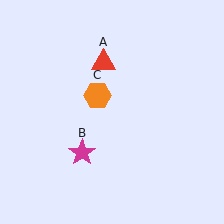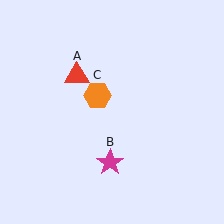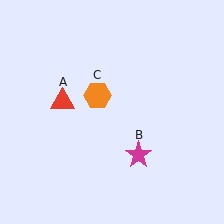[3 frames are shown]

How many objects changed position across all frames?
2 objects changed position: red triangle (object A), magenta star (object B).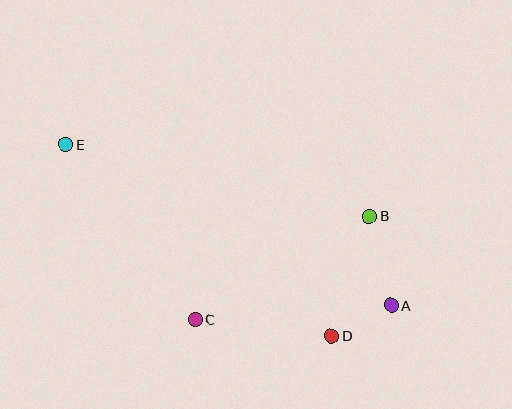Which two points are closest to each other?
Points A and D are closest to each other.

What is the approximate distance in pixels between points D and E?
The distance between D and E is approximately 327 pixels.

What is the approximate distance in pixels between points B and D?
The distance between B and D is approximately 126 pixels.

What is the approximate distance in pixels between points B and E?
The distance between B and E is approximately 312 pixels.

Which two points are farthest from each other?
Points A and E are farthest from each other.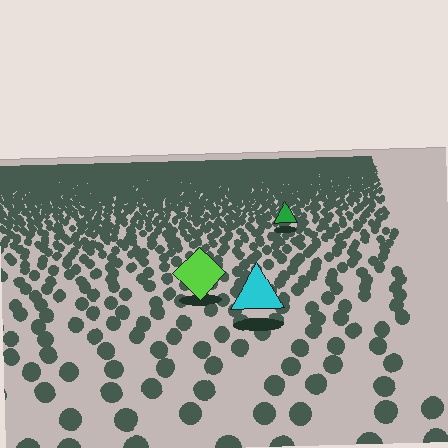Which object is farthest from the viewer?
The green triangle is farthest from the viewer. It appears smaller and the ground texture around it is denser.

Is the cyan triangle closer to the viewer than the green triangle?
Yes. The cyan triangle is closer — you can tell from the texture gradient: the ground texture is coarser near it.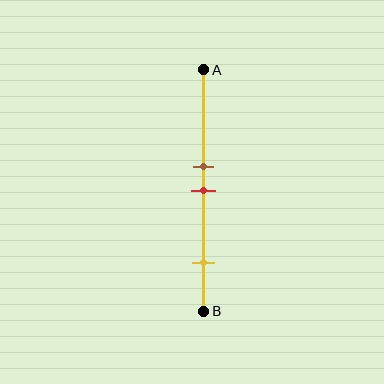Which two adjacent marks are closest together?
The brown and red marks are the closest adjacent pair.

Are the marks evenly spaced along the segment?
No, the marks are not evenly spaced.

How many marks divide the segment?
There are 3 marks dividing the segment.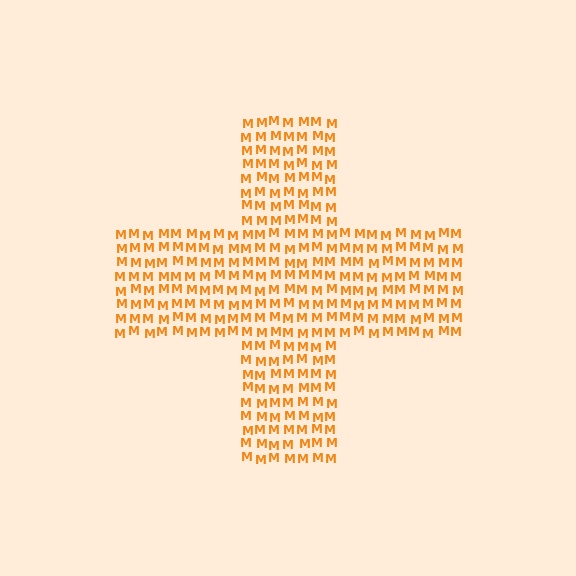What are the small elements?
The small elements are letter M's.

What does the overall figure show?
The overall figure shows a cross.